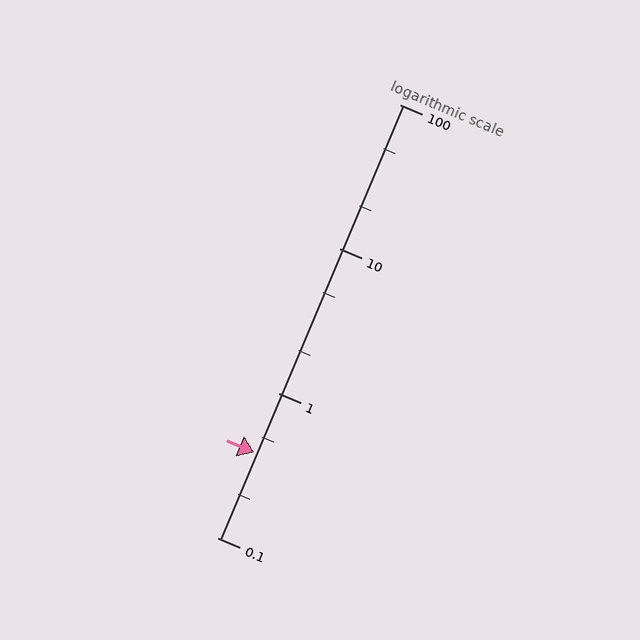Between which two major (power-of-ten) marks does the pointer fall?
The pointer is between 0.1 and 1.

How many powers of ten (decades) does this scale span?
The scale spans 3 decades, from 0.1 to 100.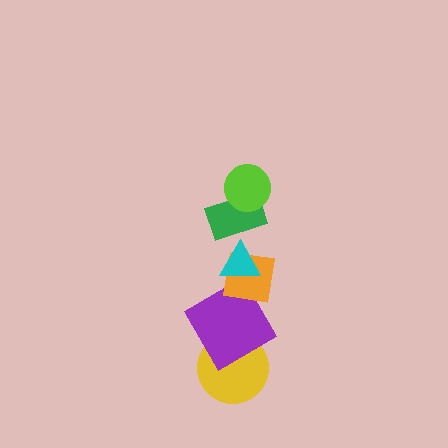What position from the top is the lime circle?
The lime circle is 1st from the top.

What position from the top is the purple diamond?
The purple diamond is 5th from the top.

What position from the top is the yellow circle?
The yellow circle is 6th from the top.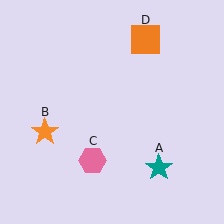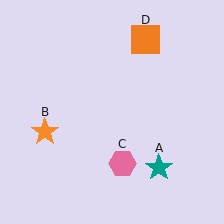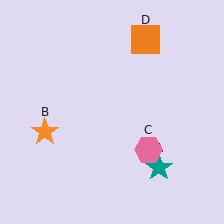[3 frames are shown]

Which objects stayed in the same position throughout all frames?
Teal star (object A) and orange star (object B) and orange square (object D) remained stationary.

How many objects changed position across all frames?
1 object changed position: pink hexagon (object C).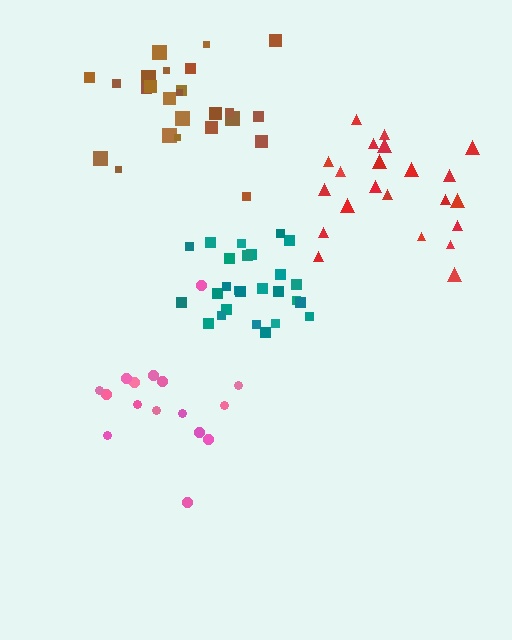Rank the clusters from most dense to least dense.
teal, brown, red, pink.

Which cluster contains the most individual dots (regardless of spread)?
Teal (26).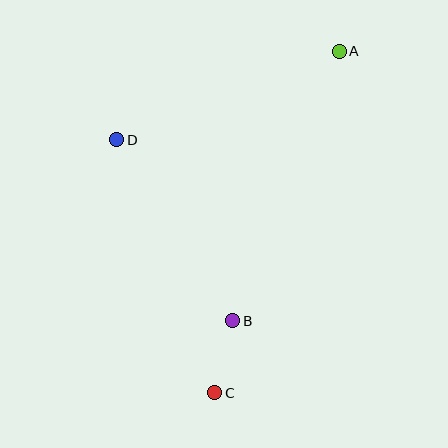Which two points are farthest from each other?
Points A and C are farthest from each other.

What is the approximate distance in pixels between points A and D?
The distance between A and D is approximately 240 pixels.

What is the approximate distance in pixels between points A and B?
The distance between A and B is approximately 290 pixels.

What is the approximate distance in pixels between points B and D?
The distance between B and D is approximately 215 pixels.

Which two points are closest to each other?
Points B and C are closest to each other.